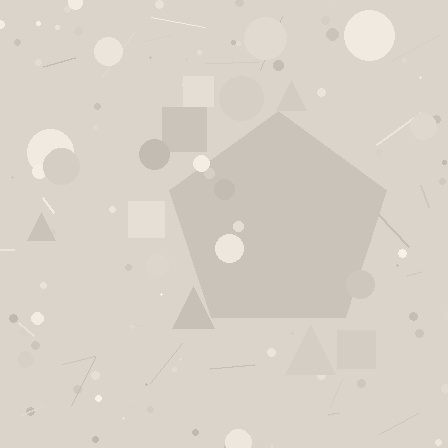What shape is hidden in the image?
A pentagon is hidden in the image.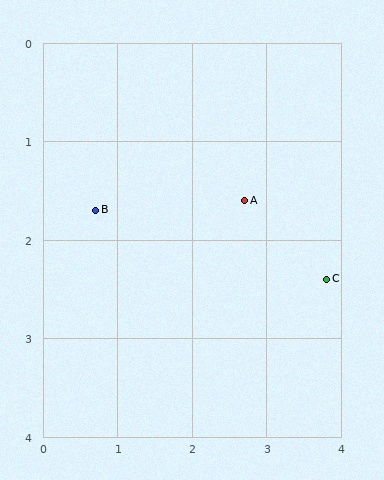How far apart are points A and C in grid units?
Points A and C are about 1.4 grid units apart.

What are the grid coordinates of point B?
Point B is at approximately (0.7, 1.7).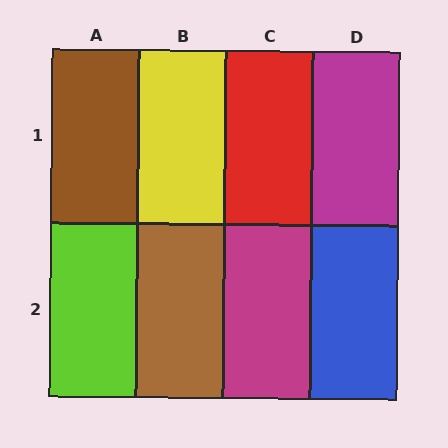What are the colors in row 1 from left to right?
Brown, yellow, red, magenta.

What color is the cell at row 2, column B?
Brown.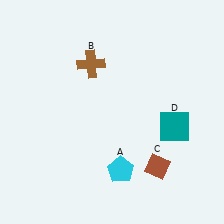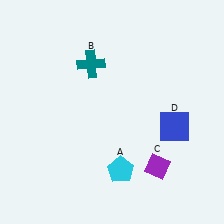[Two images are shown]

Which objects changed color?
B changed from brown to teal. C changed from brown to purple. D changed from teal to blue.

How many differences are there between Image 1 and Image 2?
There are 3 differences between the two images.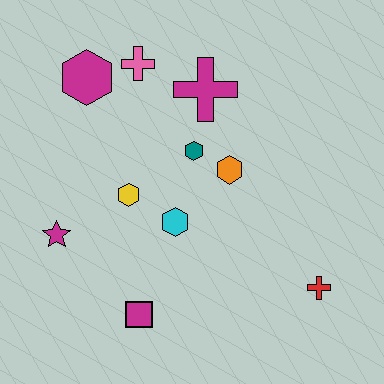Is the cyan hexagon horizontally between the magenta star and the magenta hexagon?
No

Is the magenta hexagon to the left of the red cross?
Yes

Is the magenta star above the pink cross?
No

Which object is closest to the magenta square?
The cyan hexagon is closest to the magenta square.